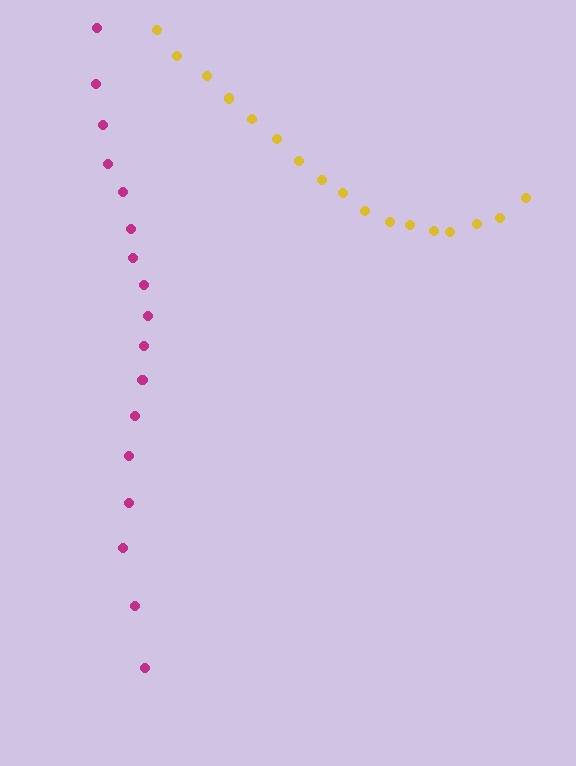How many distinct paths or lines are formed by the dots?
There are 2 distinct paths.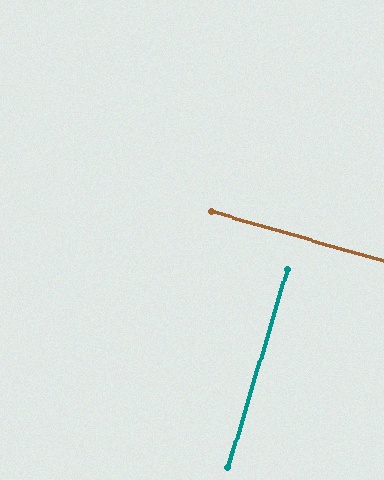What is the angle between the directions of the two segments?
Approximately 89 degrees.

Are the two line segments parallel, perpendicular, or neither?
Perpendicular — they meet at approximately 89°.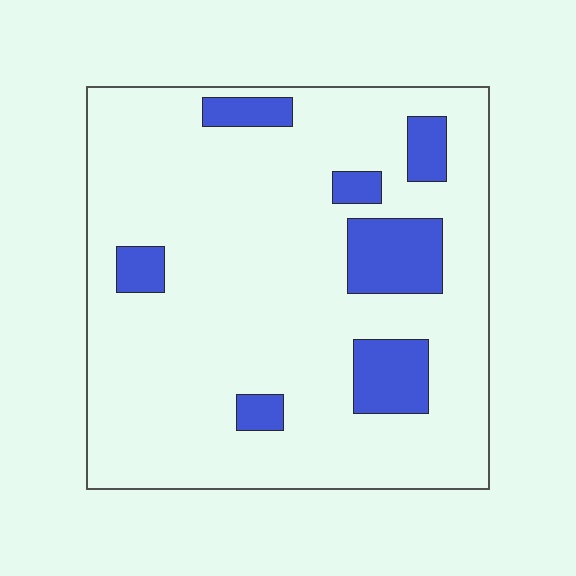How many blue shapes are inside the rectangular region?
7.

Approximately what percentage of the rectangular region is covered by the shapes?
Approximately 15%.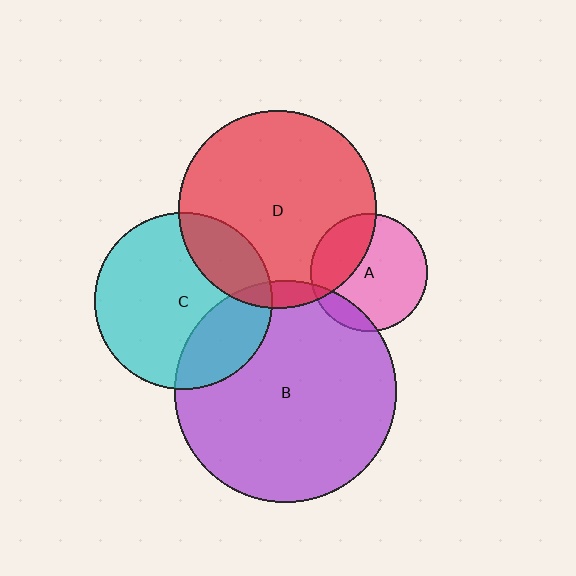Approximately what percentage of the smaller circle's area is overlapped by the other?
Approximately 5%.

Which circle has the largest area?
Circle B (purple).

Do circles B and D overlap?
Yes.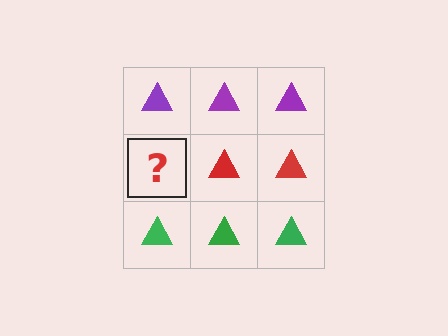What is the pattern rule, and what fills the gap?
The rule is that each row has a consistent color. The gap should be filled with a red triangle.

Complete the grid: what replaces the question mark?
The question mark should be replaced with a red triangle.